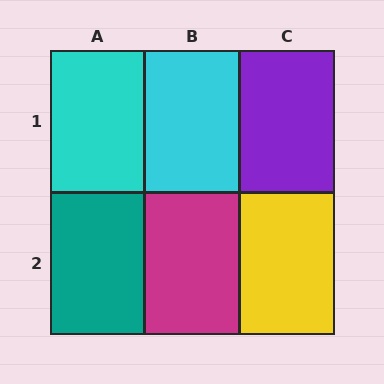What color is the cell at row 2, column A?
Teal.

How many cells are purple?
1 cell is purple.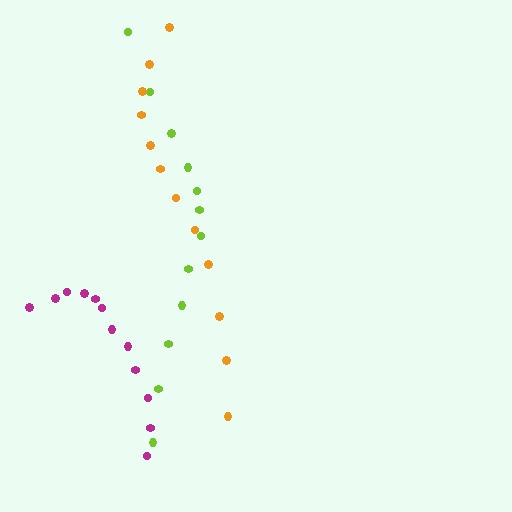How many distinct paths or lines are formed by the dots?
There are 3 distinct paths.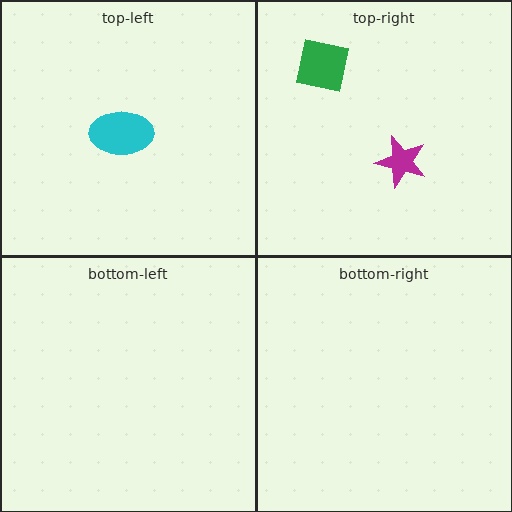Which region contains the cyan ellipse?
The top-left region.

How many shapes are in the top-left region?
1.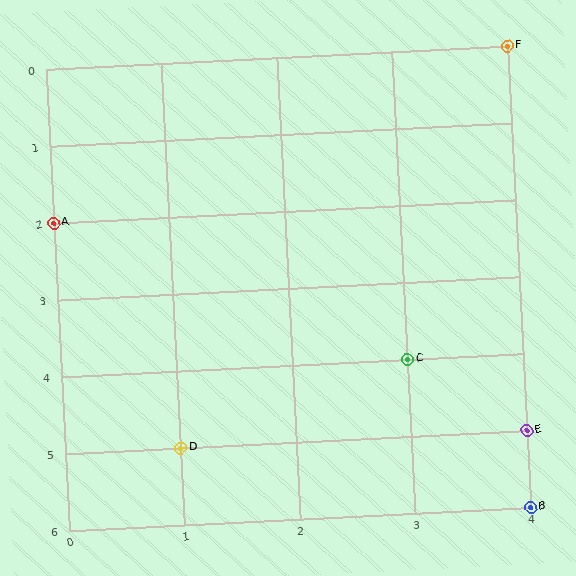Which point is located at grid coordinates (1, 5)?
Point D is at (1, 5).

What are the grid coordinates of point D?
Point D is at grid coordinates (1, 5).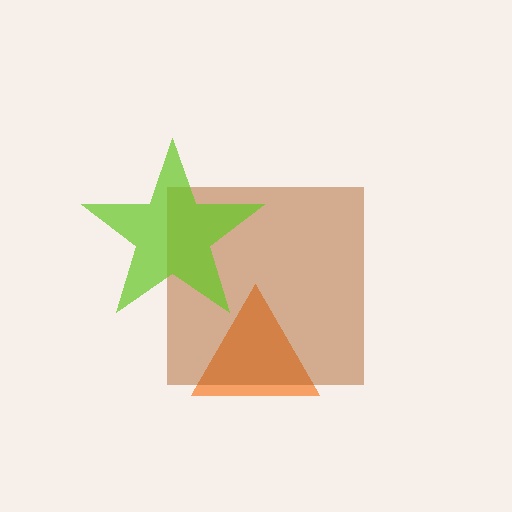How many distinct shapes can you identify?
There are 3 distinct shapes: an orange triangle, a brown square, a lime star.